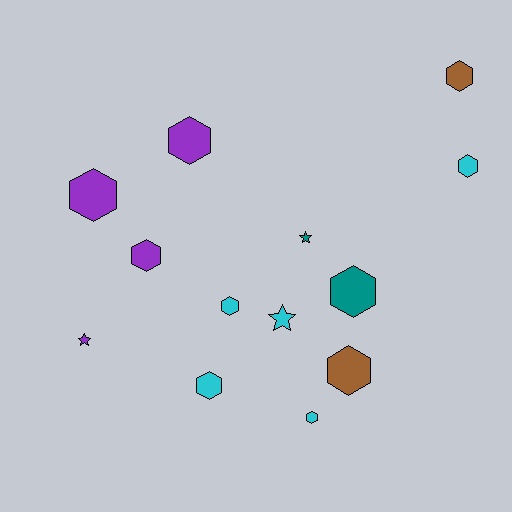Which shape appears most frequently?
Hexagon, with 10 objects.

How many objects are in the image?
There are 13 objects.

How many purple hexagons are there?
There are 3 purple hexagons.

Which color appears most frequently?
Cyan, with 5 objects.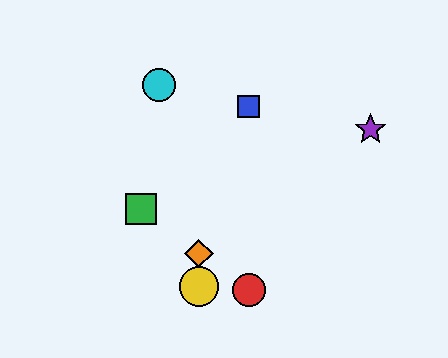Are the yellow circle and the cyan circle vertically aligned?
No, the yellow circle is at x≈199 and the cyan circle is at x≈159.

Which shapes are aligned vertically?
The yellow circle, the orange diamond are aligned vertically.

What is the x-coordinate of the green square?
The green square is at x≈141.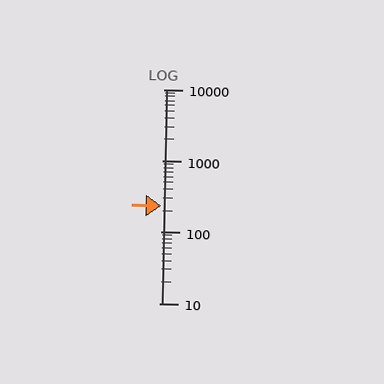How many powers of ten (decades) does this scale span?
The scale spans 3 decades, from 10 to 10000.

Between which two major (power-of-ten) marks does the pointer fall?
The pointer is between 100 and 1000.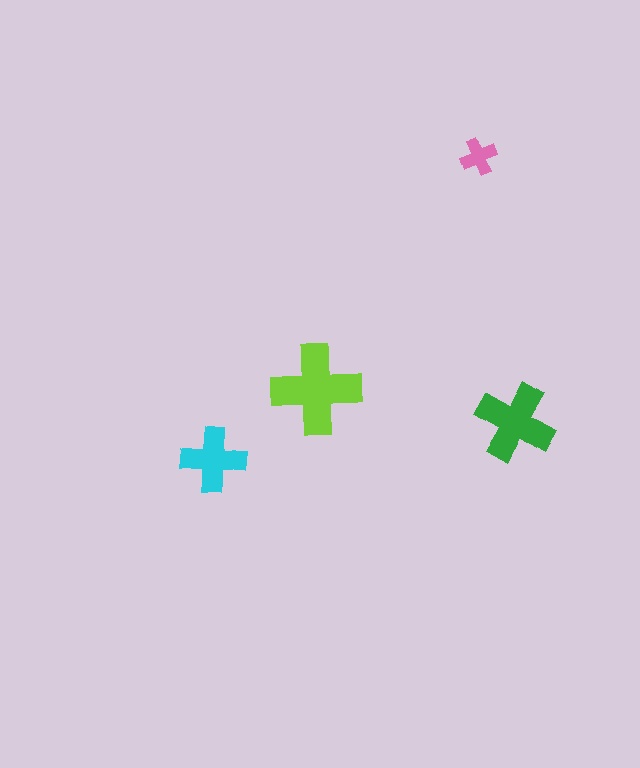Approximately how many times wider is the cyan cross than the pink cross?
About 2 times wider.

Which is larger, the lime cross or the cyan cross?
The lime one.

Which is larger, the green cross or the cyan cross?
The green one.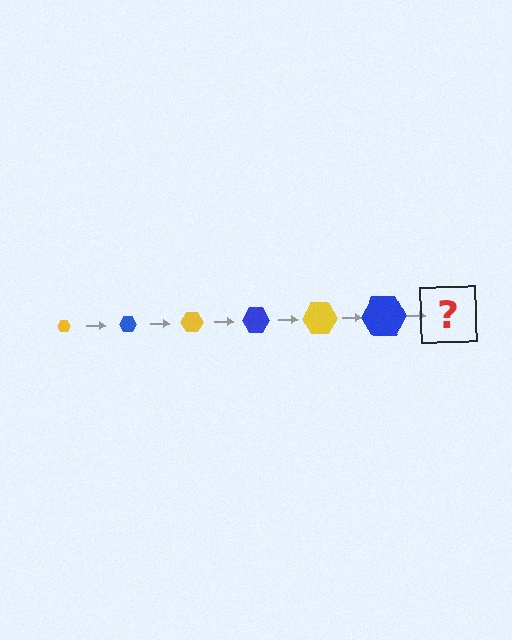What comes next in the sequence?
The next element should be a yellow hexagon, larger than the previous one.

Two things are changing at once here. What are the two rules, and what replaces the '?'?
The two rules are that the hexagon grows larger each step and the color cycles through yellow and blue. The '?' should be a yellow hexagon, larger than the previous one.